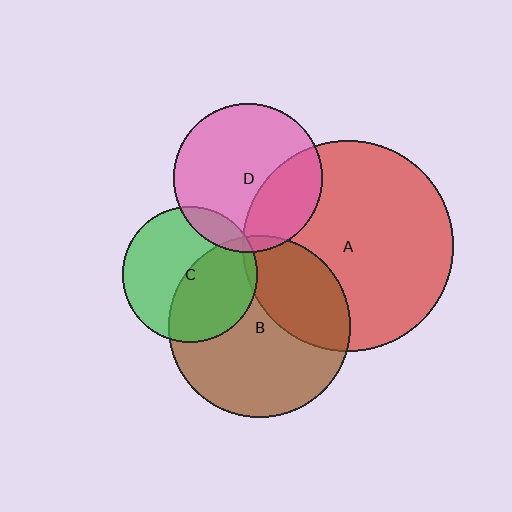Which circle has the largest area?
Circle A (red).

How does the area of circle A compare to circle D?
Approximately 2.0 times.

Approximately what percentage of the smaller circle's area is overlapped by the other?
Approximately 15%.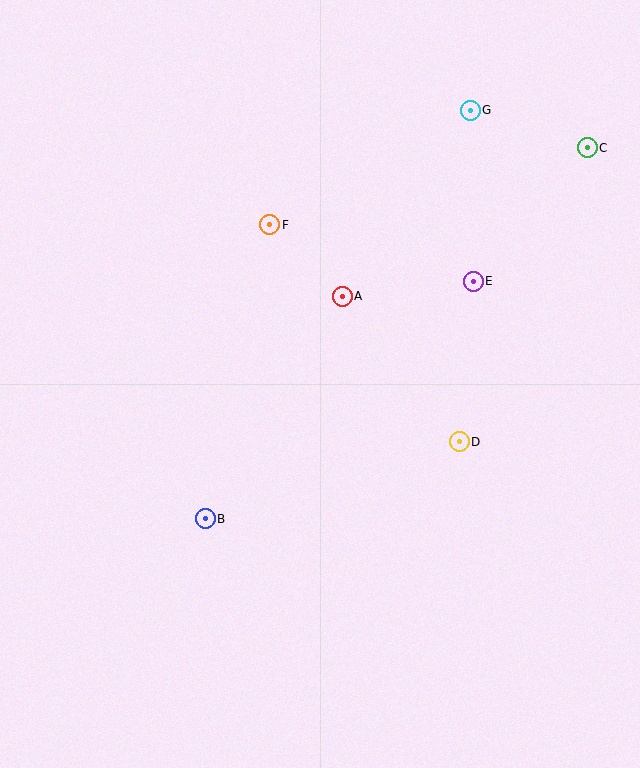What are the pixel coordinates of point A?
Point A is at (342, 296).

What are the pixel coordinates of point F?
Point F is at (270, 225).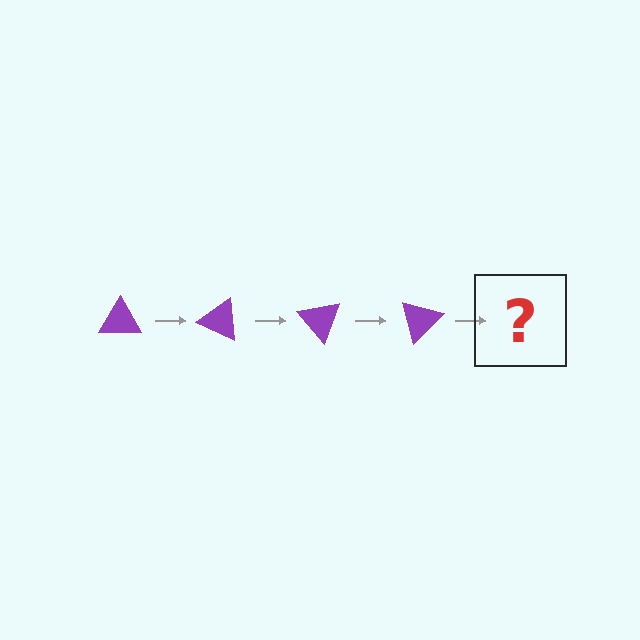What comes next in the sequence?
The next element should be a purple triangle rotated 100 degrees.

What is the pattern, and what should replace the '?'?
The pattern is that the triangle rotates 25 degrees each step. The '?' should be a purple triangle rotated 100 degrees.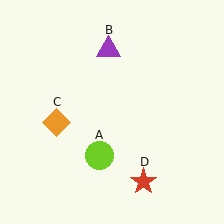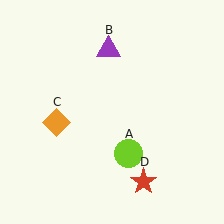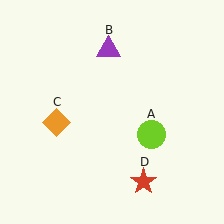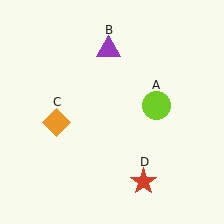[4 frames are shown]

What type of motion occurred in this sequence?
The lime circle (object A) rotated counterclockwise around the center of the scene.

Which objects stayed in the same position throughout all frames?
Purple triangle (object B) and orange diamond (object C) and red star (object D) remained stationary.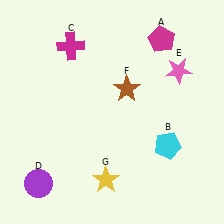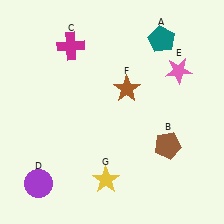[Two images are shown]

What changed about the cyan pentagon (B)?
In Image 1, B is cyan. In Image 2, it changed to brown.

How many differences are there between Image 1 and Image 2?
There are 2 differences between the two images.